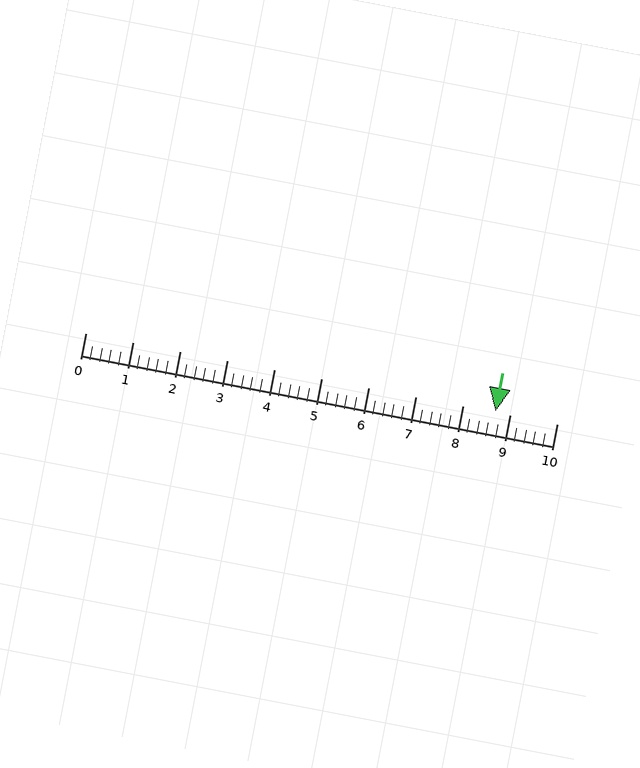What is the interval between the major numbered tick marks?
The major tick marks are spaced 1 units apart.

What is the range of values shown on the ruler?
The ruler shows values from 0 to 10.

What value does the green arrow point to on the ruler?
The green arrow points to approximately 8.7.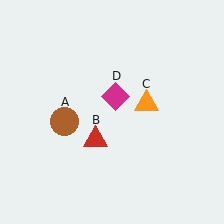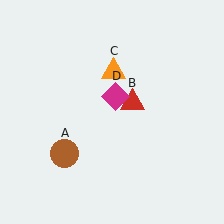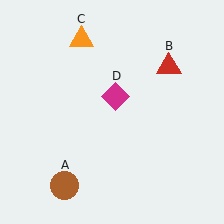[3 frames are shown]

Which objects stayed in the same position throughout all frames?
Magenta diamond (object D) remained stationary.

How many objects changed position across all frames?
3 objects changed position: brown circle (object A), red triangle (object B), orange triangle (object C).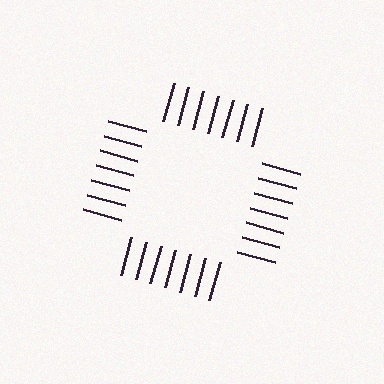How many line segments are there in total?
28 — 7 along each of the 4 edges.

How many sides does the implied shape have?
4 sides — the line-ends trace a square.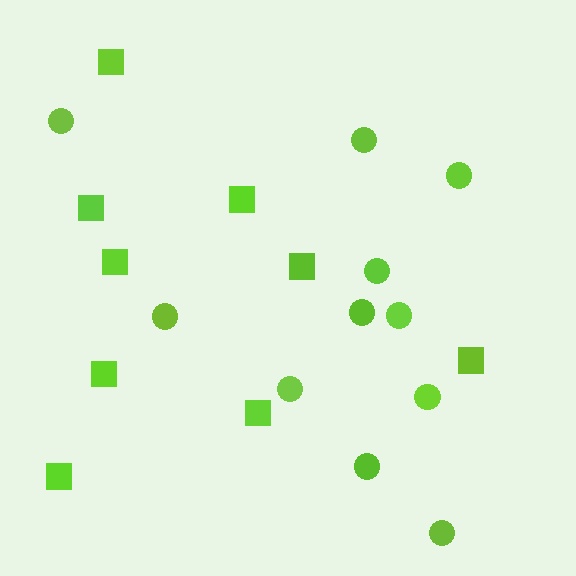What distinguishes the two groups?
There are 2 groups: one group of squares (9) and one group of circles (11).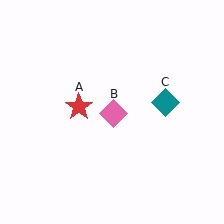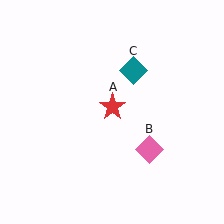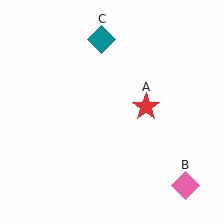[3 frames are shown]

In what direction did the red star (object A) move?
The red star (object A) moved right.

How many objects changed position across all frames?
3 objects changed position: red star (object A), pink diamond (object B), teal diamond (object C).